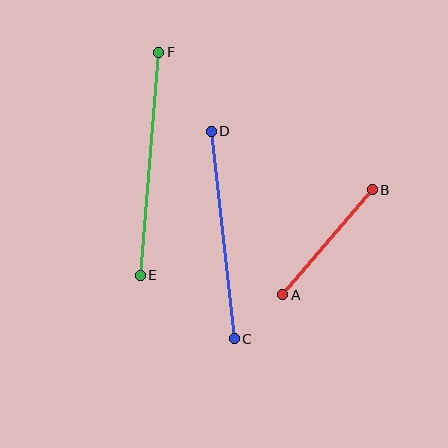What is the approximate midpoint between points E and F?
The midpoint is at approximately (149, 164) pixels.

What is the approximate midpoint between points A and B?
The midpoint is at approximately (328, 242) pixels.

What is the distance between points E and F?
The distance is approximately 224 pixels.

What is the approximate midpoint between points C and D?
The midpoint is at approximately (223, 235) pixels.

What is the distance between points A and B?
The distance is approximately 138 pixels.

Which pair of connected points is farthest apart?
Points E and F are farthest apart.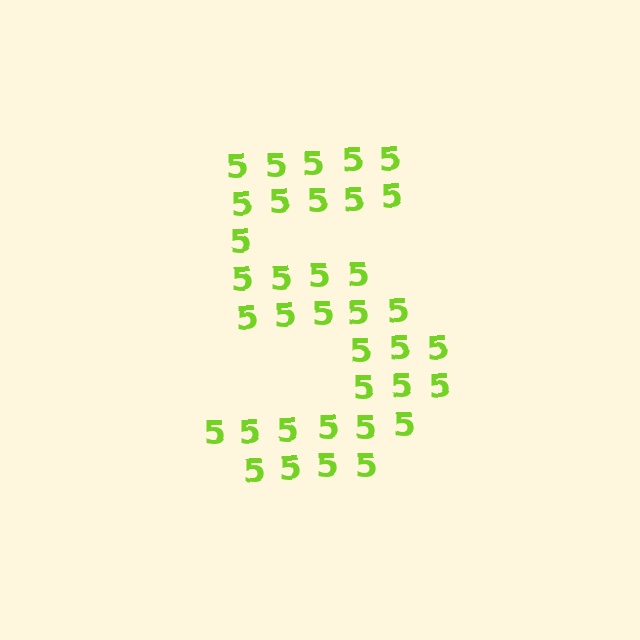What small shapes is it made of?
It is made of small digit 5's.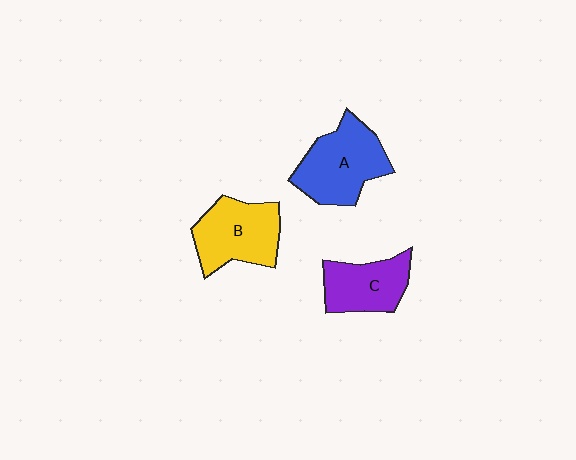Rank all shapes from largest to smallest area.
From largest to smallest: A (blue), B (yellow), C (purple).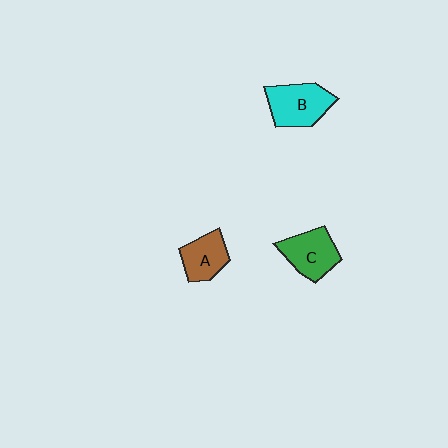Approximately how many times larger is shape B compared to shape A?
Approximately 1.4 times.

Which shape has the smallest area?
Shape A (brown).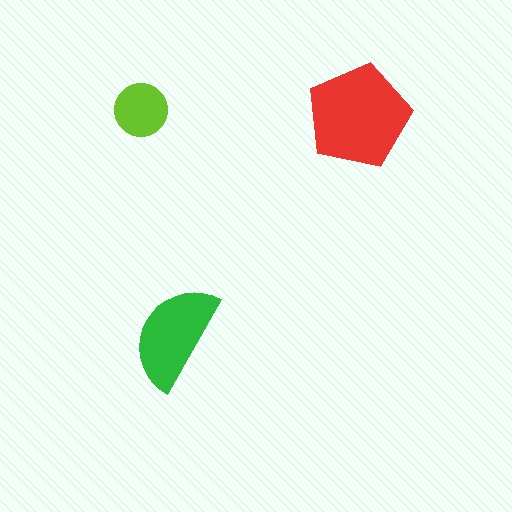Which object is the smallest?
The lime circle.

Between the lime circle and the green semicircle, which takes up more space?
The green semicircle.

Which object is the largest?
The red pentagon.